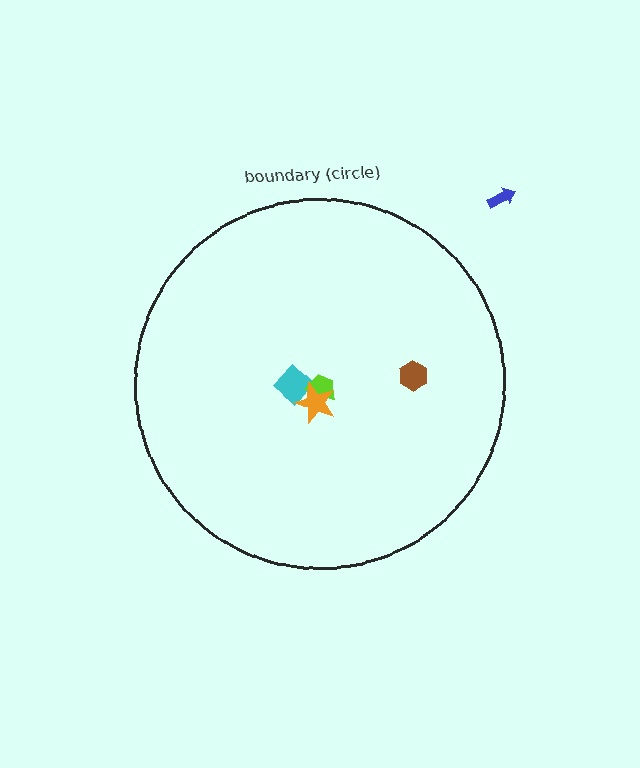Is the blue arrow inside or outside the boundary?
Outside.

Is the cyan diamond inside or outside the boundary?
Inside.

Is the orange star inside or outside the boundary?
Inside.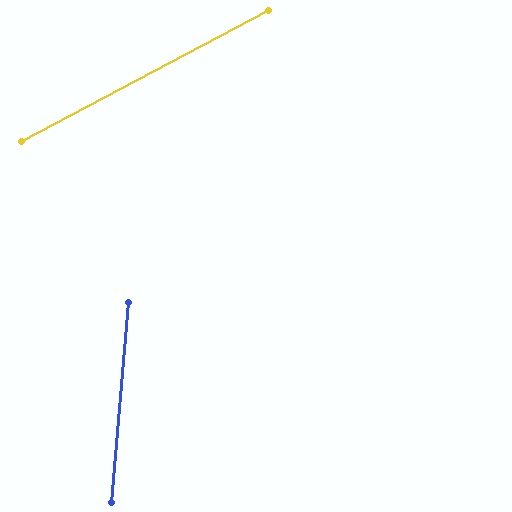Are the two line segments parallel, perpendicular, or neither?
Neither parallel nor perpendicular — they differ by about 57°.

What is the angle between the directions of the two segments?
Approximately 57 degrees.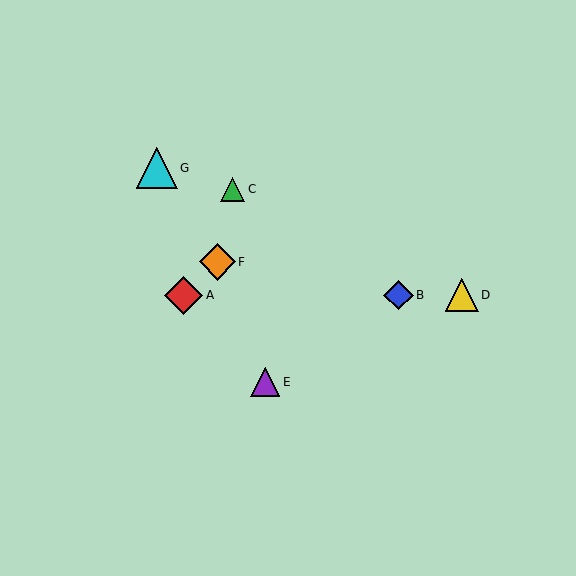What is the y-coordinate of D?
Object D is at y≈295.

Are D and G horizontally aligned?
No, D is at y≈295 and G is at y≈168.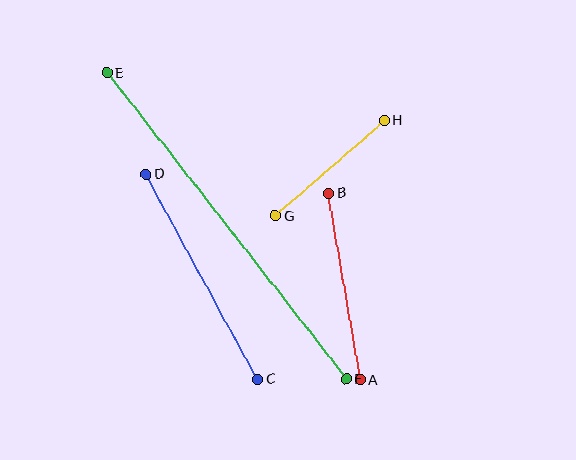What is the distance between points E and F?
The distance is approximately 389 pixels.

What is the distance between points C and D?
The distance is approximately 234 pixels.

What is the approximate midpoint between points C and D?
The midpoint is at approximately (202, 277) pixels.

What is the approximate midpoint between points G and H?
The midpoint is at approximately (330, 168) pixels.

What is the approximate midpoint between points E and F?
The midpoint is at approximately (227, 226) pixels.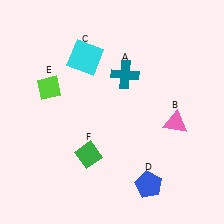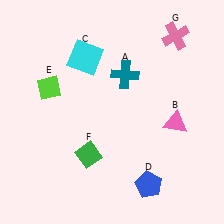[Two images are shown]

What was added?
A pink cross (G) was added in Image 2.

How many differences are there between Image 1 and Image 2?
There is 1 difference between the two images.